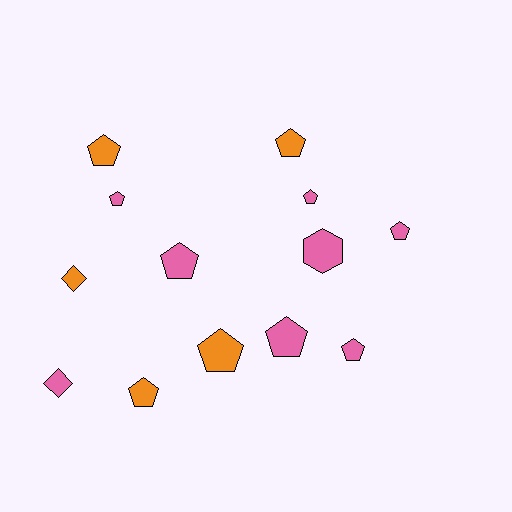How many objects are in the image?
There are 13 objects.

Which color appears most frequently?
Pink, with 8 objects.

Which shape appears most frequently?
Pentagon, with 10 objects.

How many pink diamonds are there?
There is 1 pink diamond.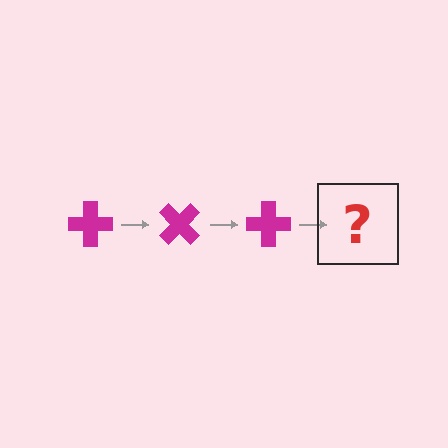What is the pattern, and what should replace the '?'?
The pattern is that the cross rotates 45 degrees each step. The '?' should be a magenta cross rotated 135 degrees.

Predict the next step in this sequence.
The next step is a magenta cross rotated 135 degrees.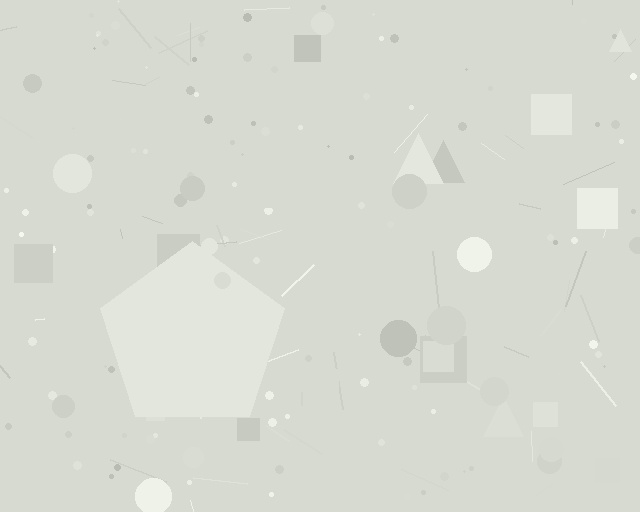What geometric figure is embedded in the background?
A pentagon is embedded in the background.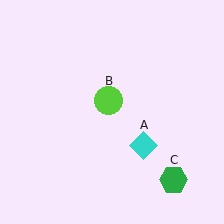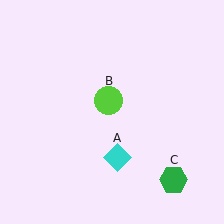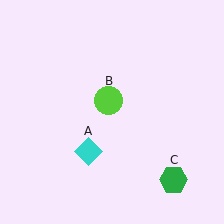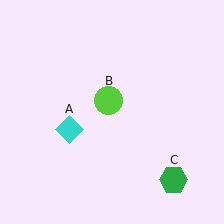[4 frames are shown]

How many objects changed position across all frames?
1 object changed position: cyan diamond (object A).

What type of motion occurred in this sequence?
The cyan diamond (object A) rotated clockwise around the center of the scene.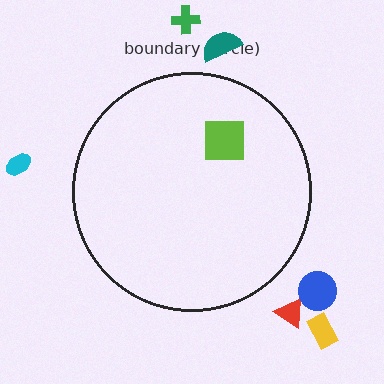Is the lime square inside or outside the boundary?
Inside.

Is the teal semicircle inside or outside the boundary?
Outside.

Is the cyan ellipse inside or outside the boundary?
Outside.